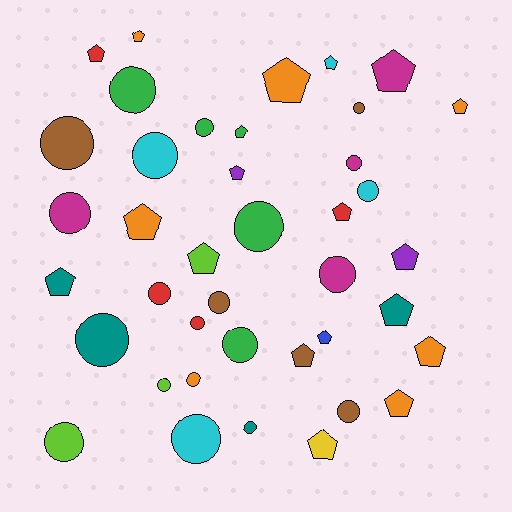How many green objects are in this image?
There are 5 green objects.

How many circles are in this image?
There are 21 circles.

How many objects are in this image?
There are 40 objects.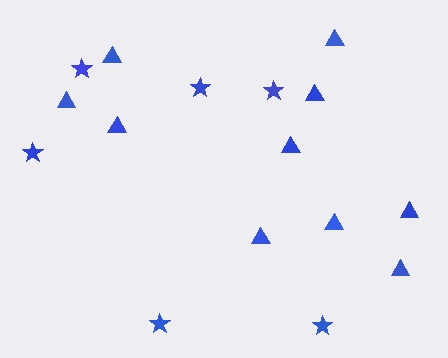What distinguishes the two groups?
There are 2 groups: one group of stars (6) and one group of triangles (10).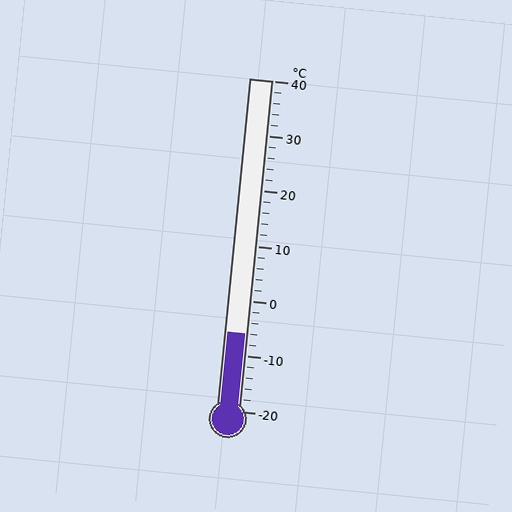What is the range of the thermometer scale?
The thermometer scale ranges from -20°C to 40°C.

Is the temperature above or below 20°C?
The temperature is below 20°C.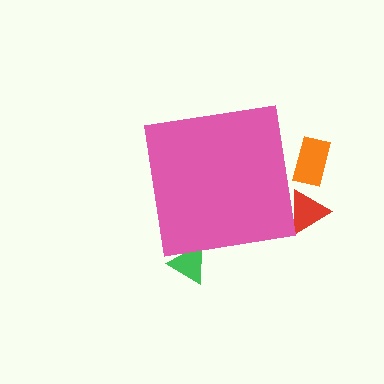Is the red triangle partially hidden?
Yes, the red triangle is partially hidden behind the pink square.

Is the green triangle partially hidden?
Yes, the green triangle is partially hidden behind the pink square.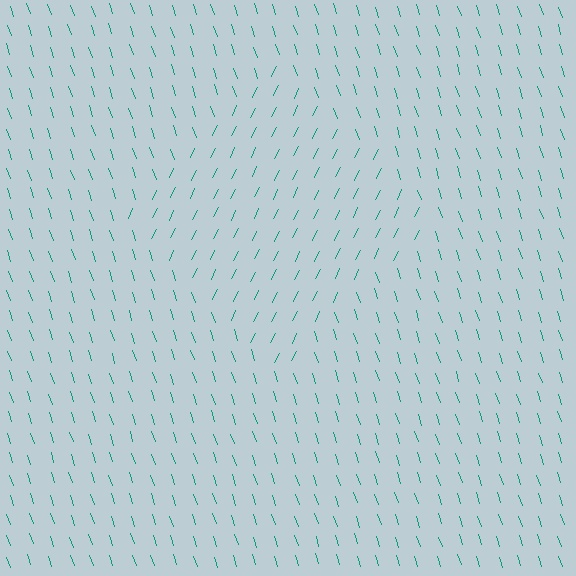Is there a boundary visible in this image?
Yes, there is a texture boundary formed by a change in line orientation.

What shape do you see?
I see a diamond.